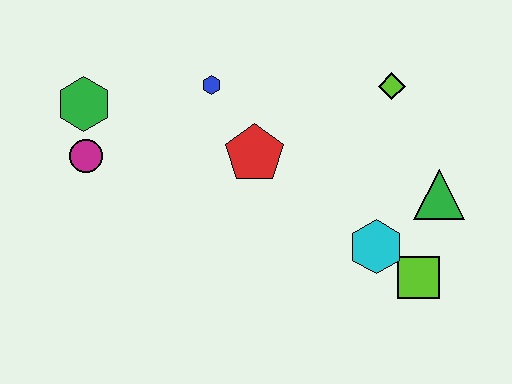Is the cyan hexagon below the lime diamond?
Yes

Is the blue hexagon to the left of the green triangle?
Yes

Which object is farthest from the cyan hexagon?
The green hexagon is farthest from the cyan hexagon.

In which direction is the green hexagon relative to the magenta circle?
The green hexagon is above the magenta circle.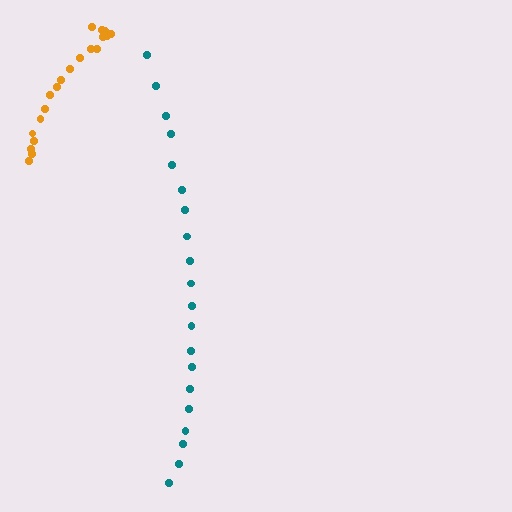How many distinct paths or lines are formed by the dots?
There are 2 distinct paths.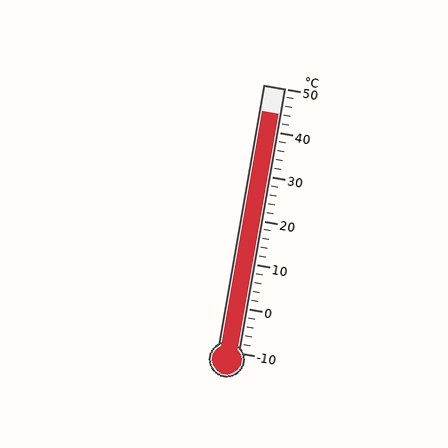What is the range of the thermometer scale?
The thermometer scale ranges from -10°C to 50°C.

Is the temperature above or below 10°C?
The temperature is above 10°C.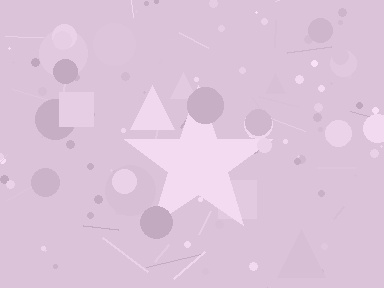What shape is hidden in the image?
A star is hidden in the image.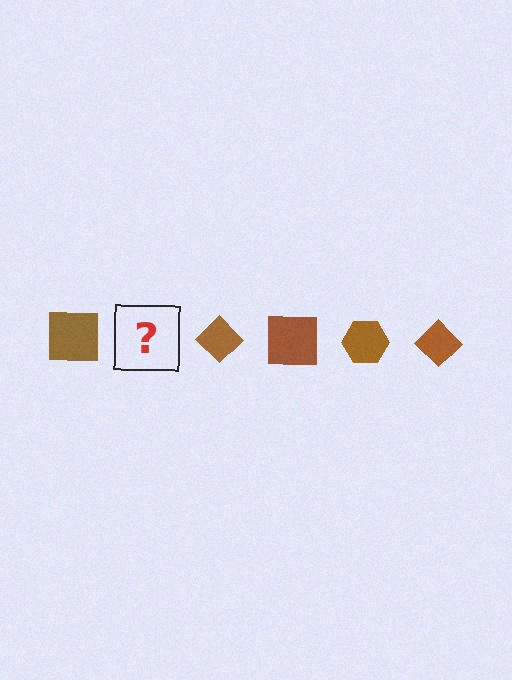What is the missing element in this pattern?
The missing element is a brown hexagon.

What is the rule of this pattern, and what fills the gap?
The rule is that the pattern cycles through square, hexagon, diamond shapes in brown. The gap should be filled with a brown hexagon.